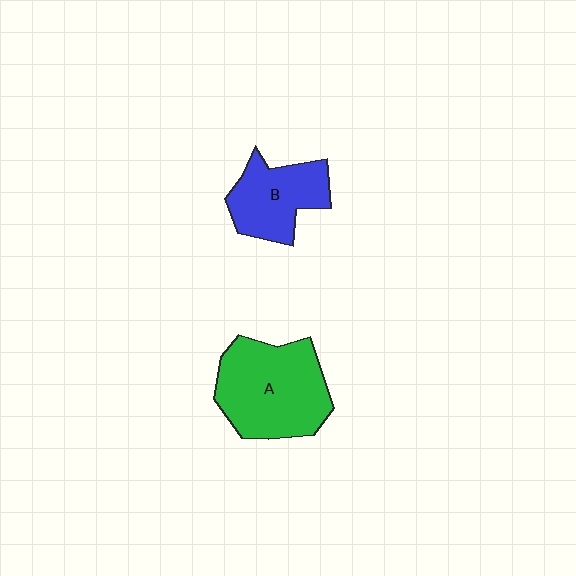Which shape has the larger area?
Shape A (green).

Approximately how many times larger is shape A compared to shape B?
Approximately 1.5 times.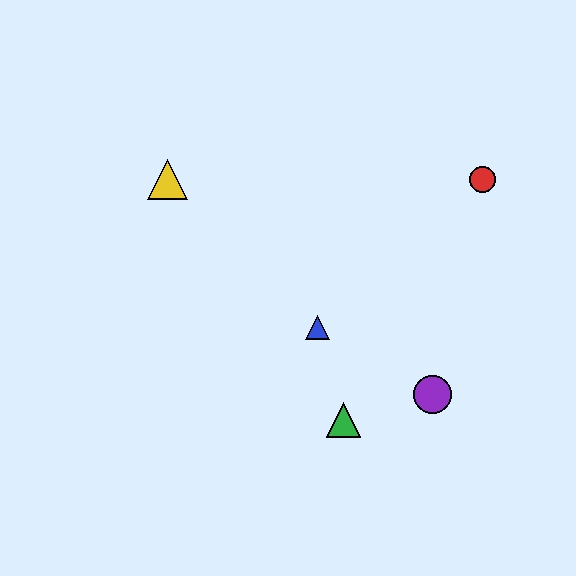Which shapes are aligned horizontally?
The red circle, the yellow triangle are aligned horizontally.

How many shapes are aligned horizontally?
2 shapes (the red circle, the yellow triangle) are aligned horizontally.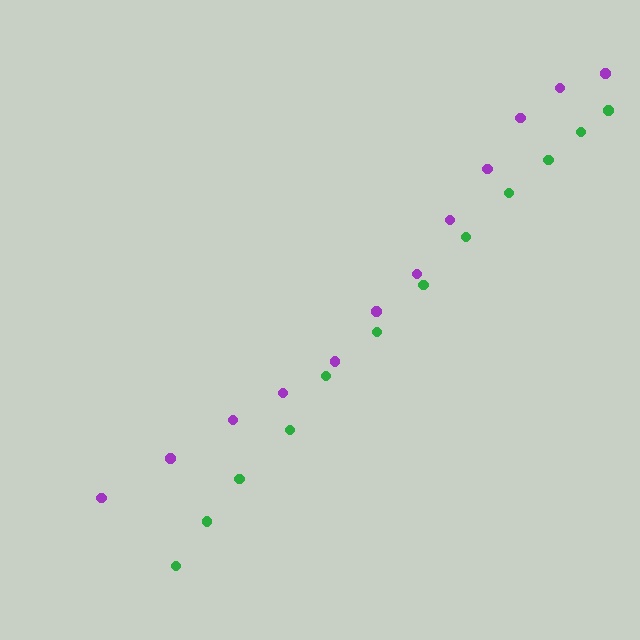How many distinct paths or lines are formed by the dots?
There are 2 distinct paths.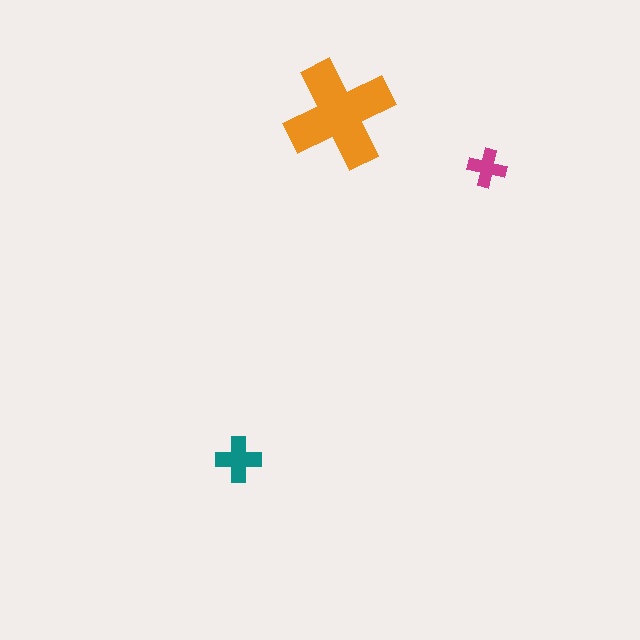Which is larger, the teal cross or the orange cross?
The orange one.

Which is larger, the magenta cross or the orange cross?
The orange one.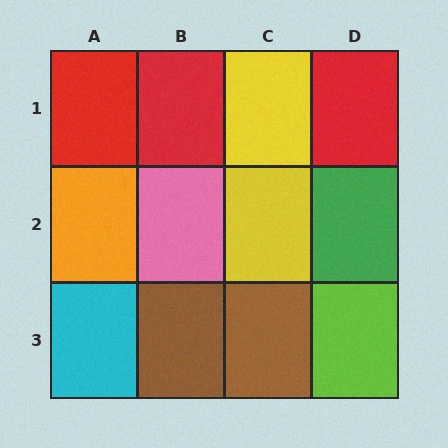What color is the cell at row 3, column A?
Cyan.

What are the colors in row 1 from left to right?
Red, red, yellow, red.